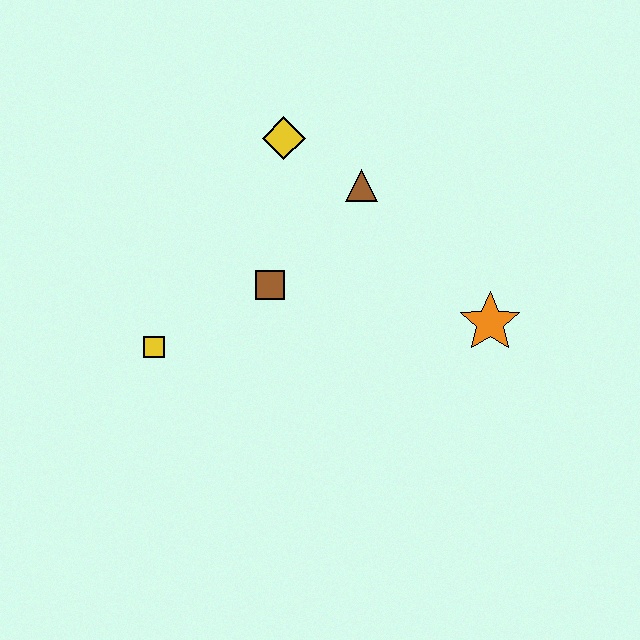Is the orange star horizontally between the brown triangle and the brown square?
No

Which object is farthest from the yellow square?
The orange star is farthest from the yellow square.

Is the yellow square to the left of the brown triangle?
Yes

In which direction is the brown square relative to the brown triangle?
The brown square is below the brown triangle.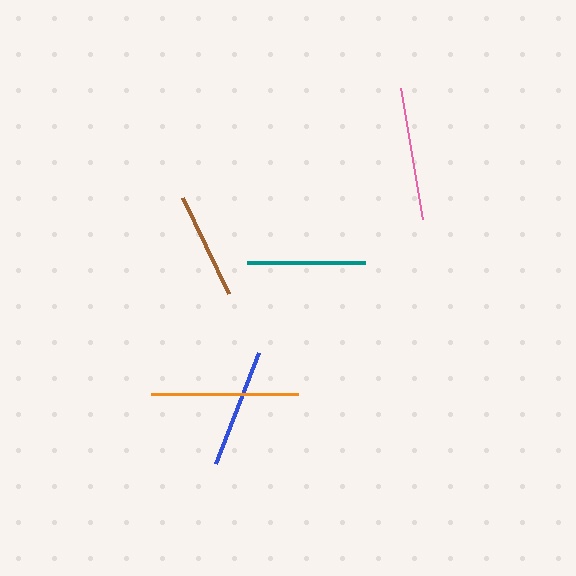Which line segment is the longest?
The orange line is the longest at approximately 146 pixels.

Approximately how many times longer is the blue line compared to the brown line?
The blue line is approximately 1.1 times the length of the brown line.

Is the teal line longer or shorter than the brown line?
The teal line is longer than the brown line.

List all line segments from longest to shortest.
From longest to shortest: orange, pink, blue, teal, brown.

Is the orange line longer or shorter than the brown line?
The orange line is longer than the brown line.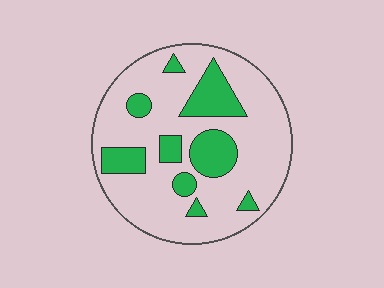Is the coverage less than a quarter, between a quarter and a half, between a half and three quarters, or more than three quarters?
Less than a quarter.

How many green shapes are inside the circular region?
9.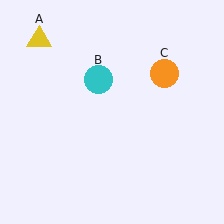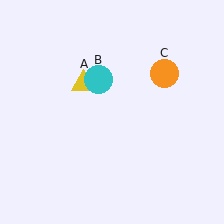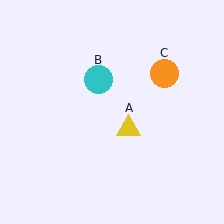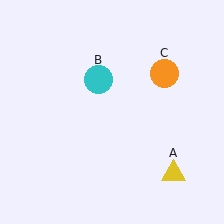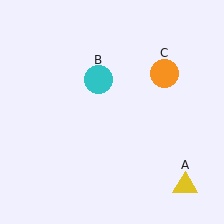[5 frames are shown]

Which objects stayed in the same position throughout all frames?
Cyan circle (object B) and orange circle (object C) remained stationary.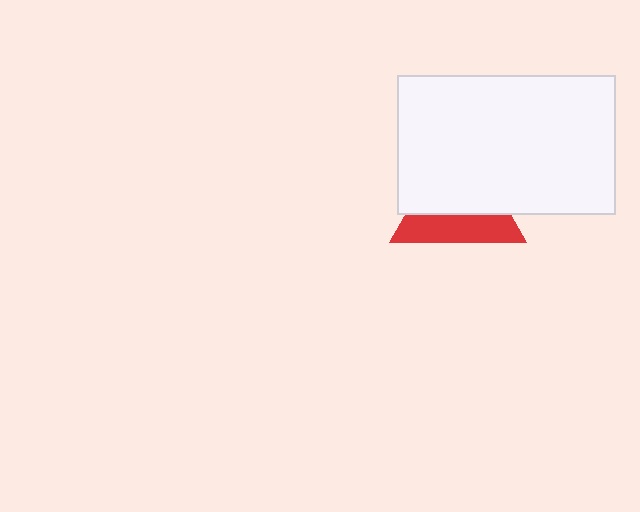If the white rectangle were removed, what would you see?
You would see the complete red triangle.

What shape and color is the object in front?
The object in front is a white rectangle.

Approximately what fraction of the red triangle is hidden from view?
Roughly 59% of the red triangle is hidden behind the white rectangle.